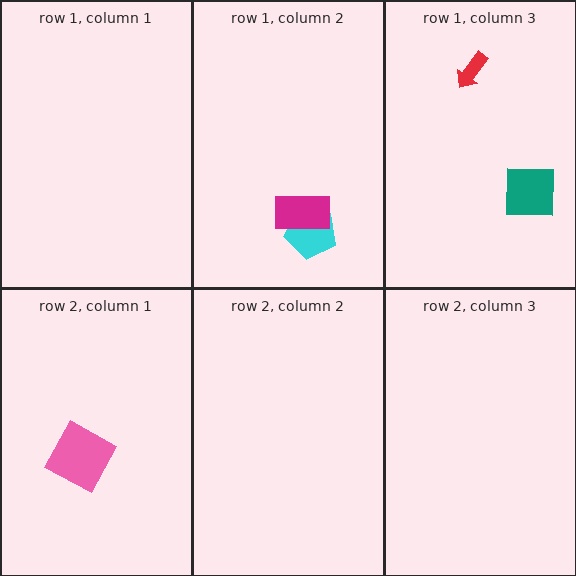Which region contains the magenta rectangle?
The row 1, column 2 region.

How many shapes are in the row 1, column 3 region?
2.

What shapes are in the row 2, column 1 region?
The pink square.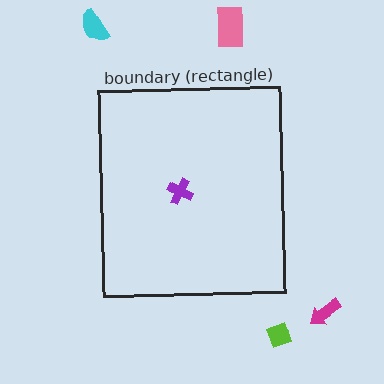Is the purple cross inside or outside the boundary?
Inside.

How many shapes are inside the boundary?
1 inside, 4 outside.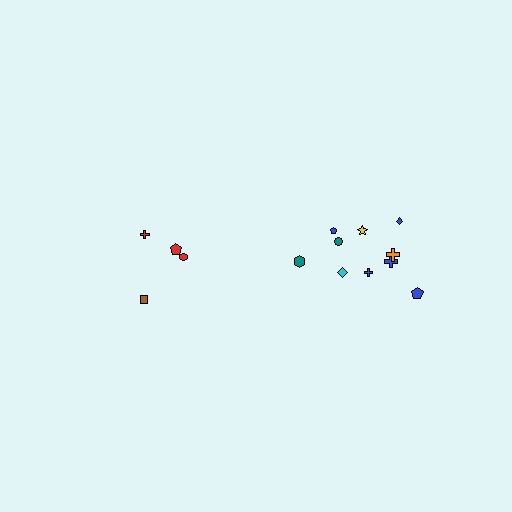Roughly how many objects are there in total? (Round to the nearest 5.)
Roughly 15 objects in total.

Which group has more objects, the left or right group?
The right group.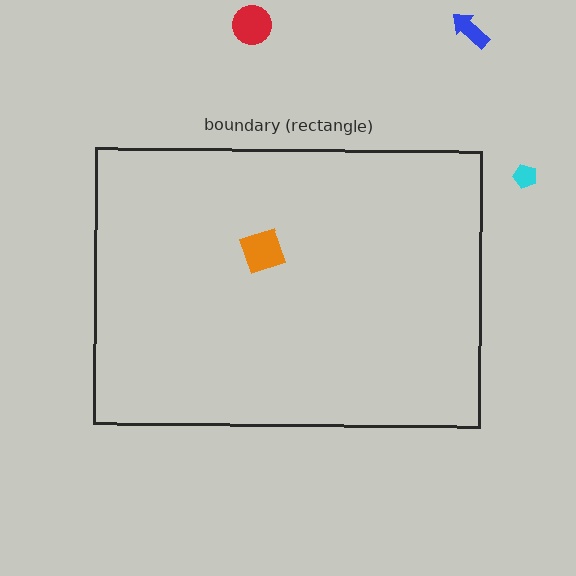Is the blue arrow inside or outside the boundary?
Outside.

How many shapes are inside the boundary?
1 inside, 3 outside.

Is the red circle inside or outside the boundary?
Outside.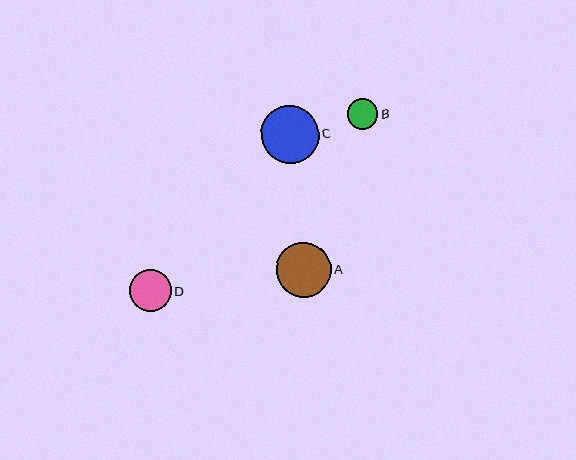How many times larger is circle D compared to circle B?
Circle D is approximately 1.4 times the size of circle B.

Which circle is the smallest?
Circle B is the smallest with a size of approximately 31 pixels.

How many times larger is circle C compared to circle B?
Circle C is approximately 1.9 times the size of circle B.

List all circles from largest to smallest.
From largest to smallest: C, A, D, B.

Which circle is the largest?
Circle C is the largest with a size of approximately 58 pixels.